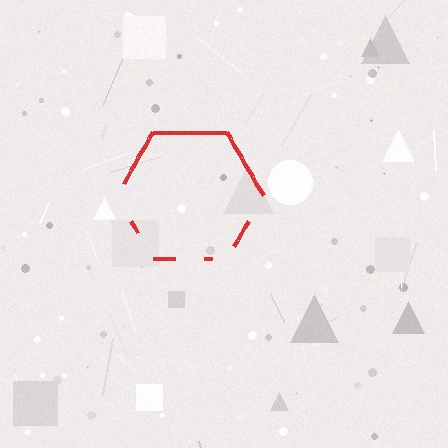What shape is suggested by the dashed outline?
The dashed outline suggests a hexagon.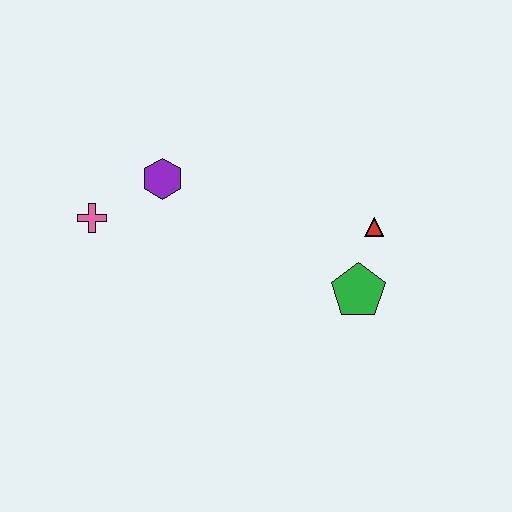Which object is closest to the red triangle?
The green pentagon is closest to the red triangle.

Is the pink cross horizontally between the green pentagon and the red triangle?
No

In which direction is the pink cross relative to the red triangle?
The pink cross is to the left of the red triangle.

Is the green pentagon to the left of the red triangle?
Yes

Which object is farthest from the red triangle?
The pink cross is farthest from the red triangle.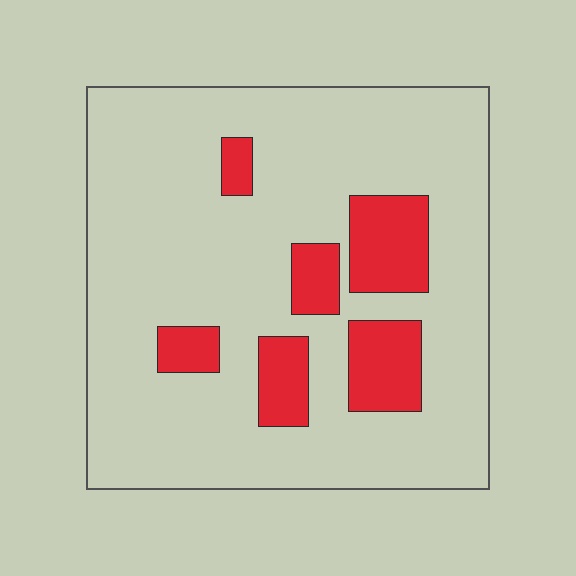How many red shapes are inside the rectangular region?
6.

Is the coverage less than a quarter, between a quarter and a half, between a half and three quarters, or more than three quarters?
Less than a quarter.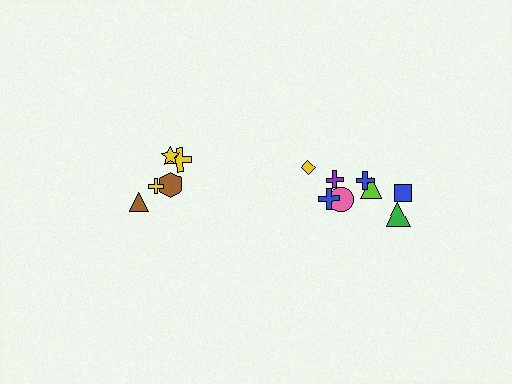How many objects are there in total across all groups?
There are 13 objects.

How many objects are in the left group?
There are 5 objects.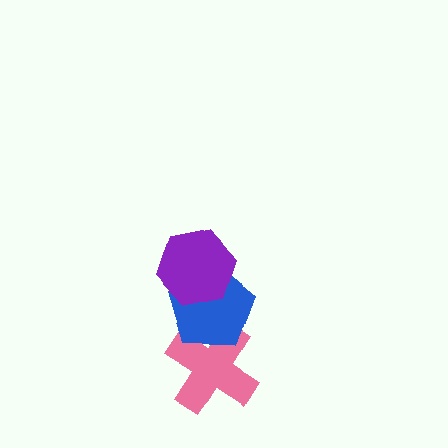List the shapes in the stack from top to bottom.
From top to bottom: the purple hexagon, the blue pentagon, the pink cross.